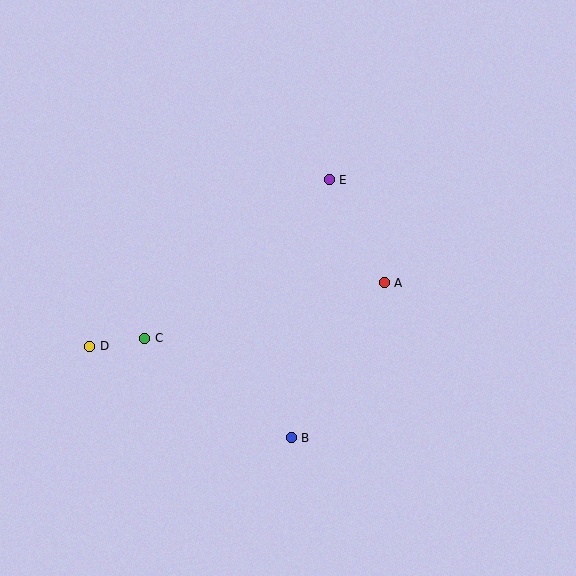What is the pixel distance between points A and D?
The distance between A and D is 301 pixels.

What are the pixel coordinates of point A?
Point A is at (384, 283).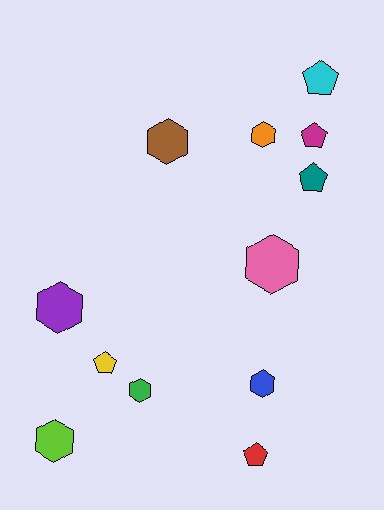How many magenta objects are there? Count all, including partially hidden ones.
There is 1 magenta object.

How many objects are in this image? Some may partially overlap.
There are 12 objects.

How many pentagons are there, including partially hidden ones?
There are 5 pentagons.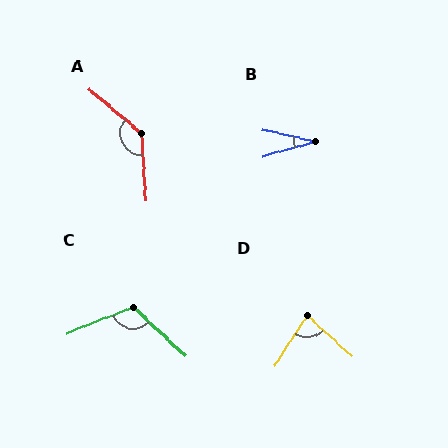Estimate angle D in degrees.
Approximately 80 degrees.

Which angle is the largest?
A, at approximately 134 degrees.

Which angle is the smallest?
B, at approximately 30 degrees.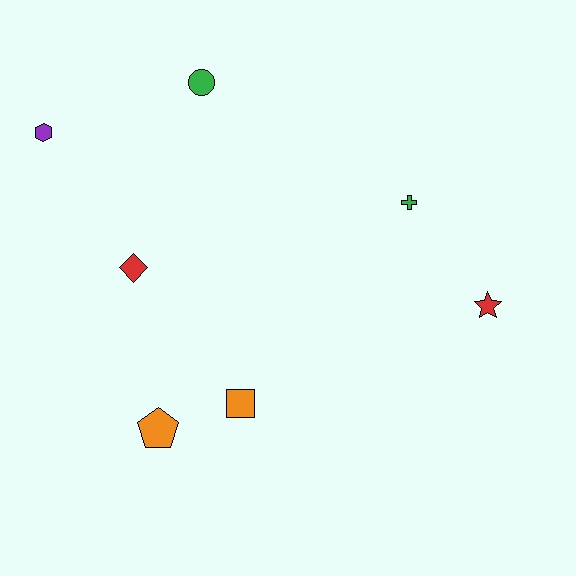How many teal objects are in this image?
There are no teal objects.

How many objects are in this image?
There are 7 objects.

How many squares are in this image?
There is 1 square.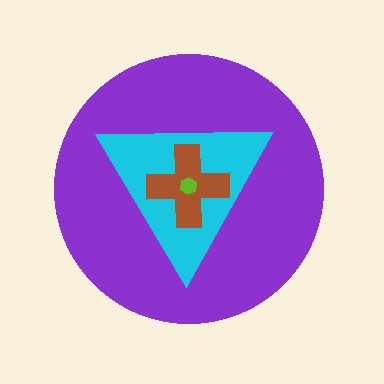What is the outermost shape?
The purple circle.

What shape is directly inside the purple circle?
The cyan triangle.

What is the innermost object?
The lime hexagon.